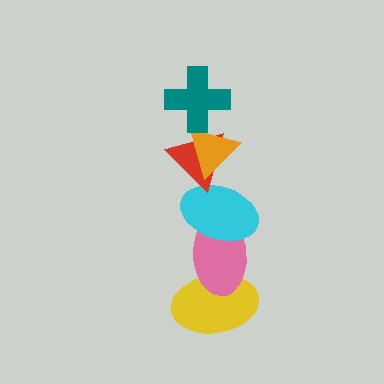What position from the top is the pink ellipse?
The pink ellipse is 5th from the top.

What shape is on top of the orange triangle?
The teal cross is on top of the orange triangle.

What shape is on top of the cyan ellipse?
The red triangle is on top of the cyan ellipse.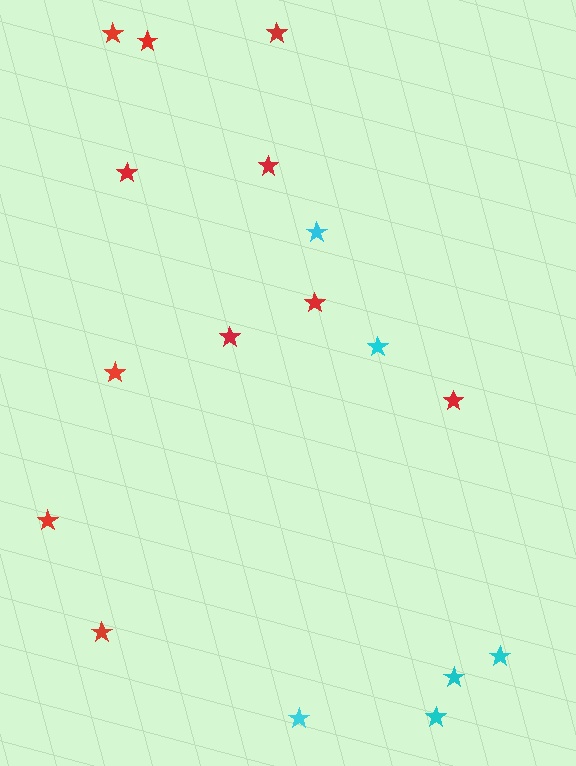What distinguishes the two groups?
There are 2 groups: one group of red stars (11) and one group of cyan stars (6).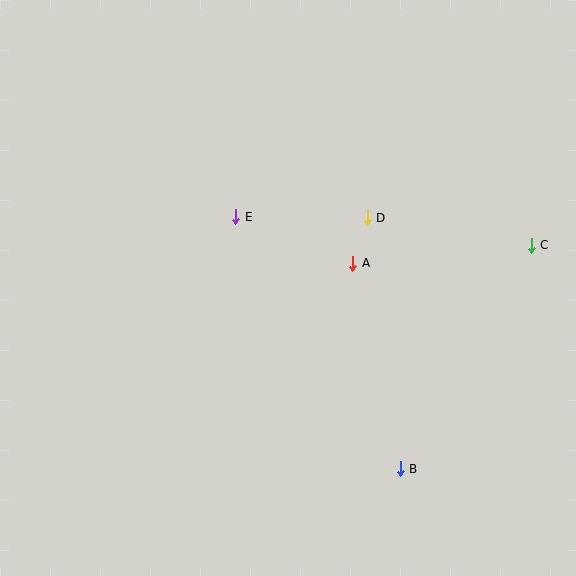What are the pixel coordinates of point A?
Point A is at (353, 263).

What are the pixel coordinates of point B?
Point B is at (400, 469).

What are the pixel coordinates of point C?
Point C is at (531, 245).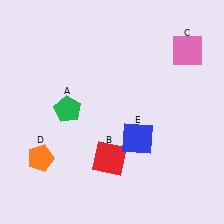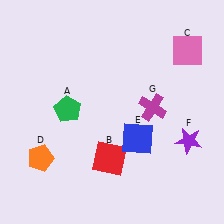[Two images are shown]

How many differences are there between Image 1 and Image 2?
There are 2 differences between the two images.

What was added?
A purple star (F), a magenta cross (G) were added in Image 2.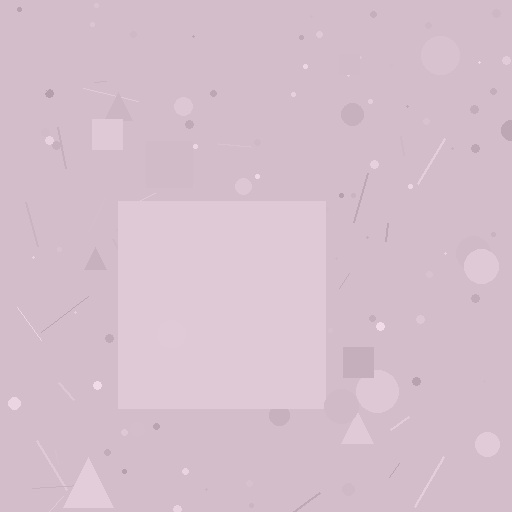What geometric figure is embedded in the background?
A square is embedded in the background.